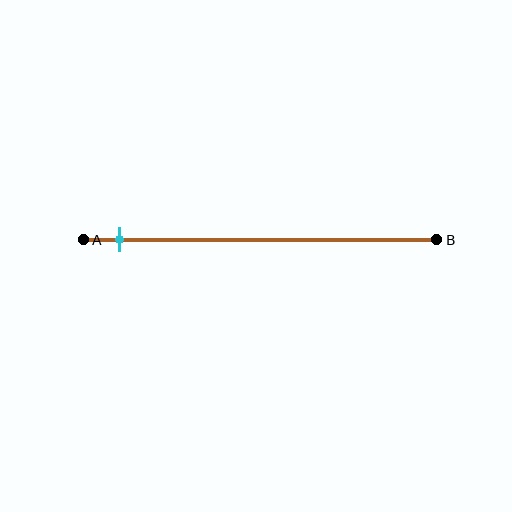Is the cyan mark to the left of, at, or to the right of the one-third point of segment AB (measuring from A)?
The cyan mark is to the left of the one-third point of segment AB.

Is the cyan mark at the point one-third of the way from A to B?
No, the mark is at about 10% from A, not at the 33% one-third point.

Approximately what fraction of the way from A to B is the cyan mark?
The cyan mark is approximately 10% of the way from A to B.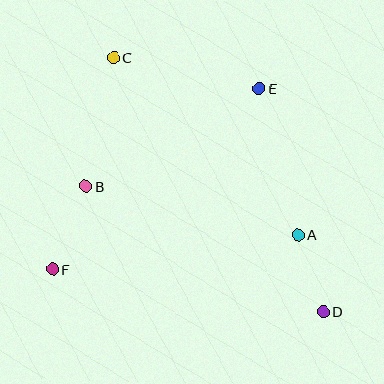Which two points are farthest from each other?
Points C and D are farthest from each other.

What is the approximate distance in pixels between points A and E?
The distance between A and E is approximately 151 pixels.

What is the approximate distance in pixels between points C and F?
The distance between C and F is approximately 221 pixels.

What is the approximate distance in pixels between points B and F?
The distance between B and F is approximately 89 pixels.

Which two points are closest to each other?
Points A and D are closest to each other.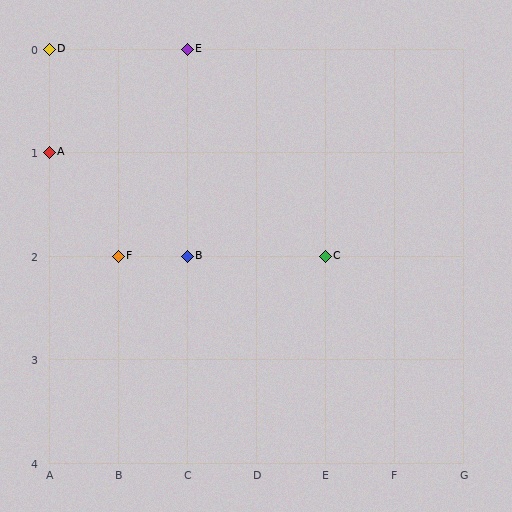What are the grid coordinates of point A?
Point A is at grid coordinates (A, 1).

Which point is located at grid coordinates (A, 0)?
Point D is at (A, 0).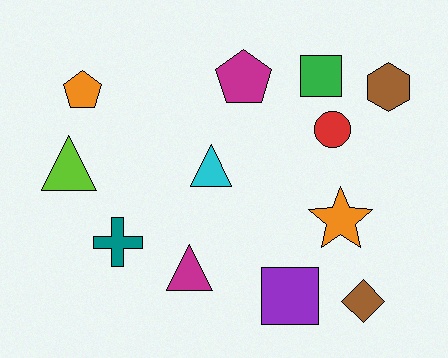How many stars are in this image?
There is 1 star.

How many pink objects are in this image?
There are no pink objects.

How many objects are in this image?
There are 12 objects.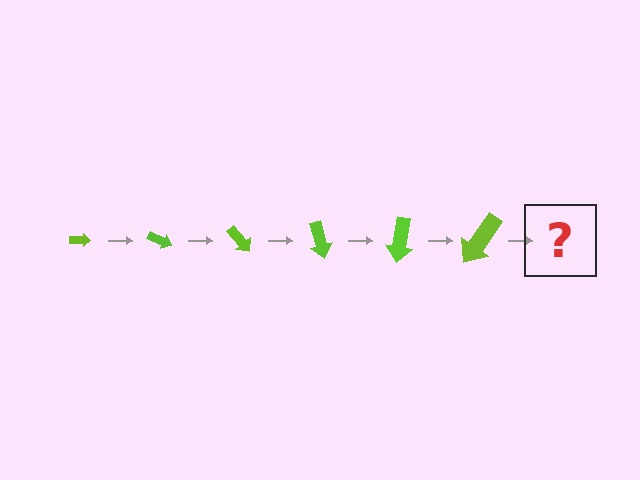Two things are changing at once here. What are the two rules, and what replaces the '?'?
The two rules are that the arrow grows larger each step and it rotates 25 degrees each step. The '?' should be an arrow, larger than the previous one and rotated 150 degrees from the start.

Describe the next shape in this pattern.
It should be an arrow, larger than the previous one and rotated 150 degrees from the start.